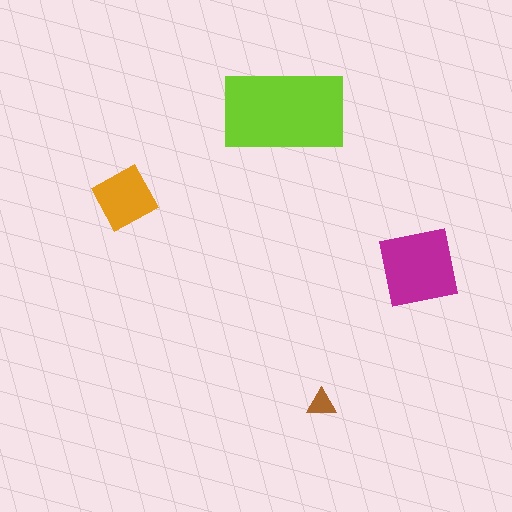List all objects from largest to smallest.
The lime rectangle, the magenta square, the orange diamond, the brown triangle.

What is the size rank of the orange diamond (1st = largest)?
3rd.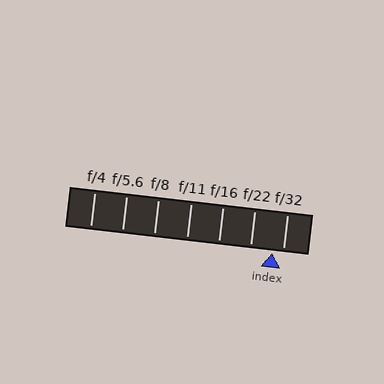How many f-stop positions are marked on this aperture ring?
There are 7 f-stop positions marked.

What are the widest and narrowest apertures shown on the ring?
The widest aperture shown is f/4 and the narrowest is f/32.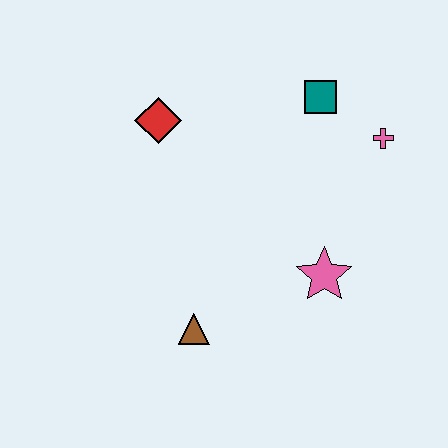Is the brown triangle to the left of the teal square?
Yes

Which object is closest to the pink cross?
The teal square is closest to the pink cross.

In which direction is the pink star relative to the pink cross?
The pink star is below the pink cross.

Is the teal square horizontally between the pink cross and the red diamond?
Yes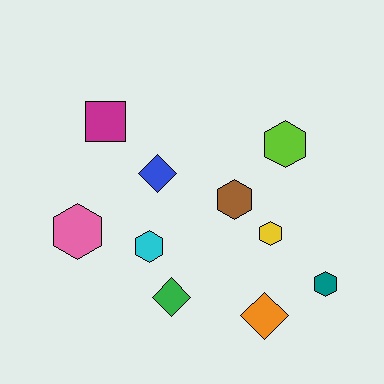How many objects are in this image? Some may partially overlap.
There are 10 objects.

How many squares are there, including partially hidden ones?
There is 1 square.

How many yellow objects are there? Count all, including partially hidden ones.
There is 1 yellow object.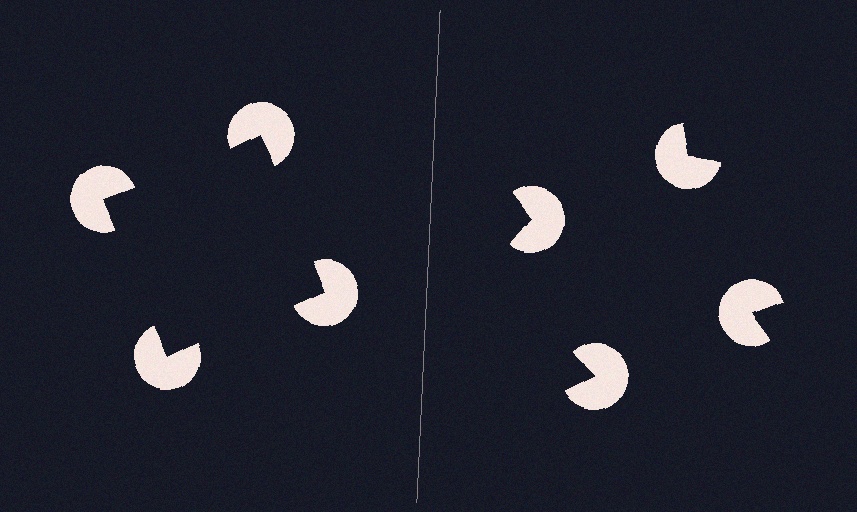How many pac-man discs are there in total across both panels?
8 — 4 on each side.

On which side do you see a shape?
An illusory square appears on the left side. On the right side the wedge cuts are rotated, so no coherent shape forms.